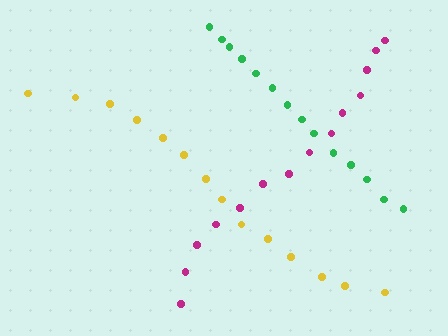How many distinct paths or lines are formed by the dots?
There are 3 distinct paths.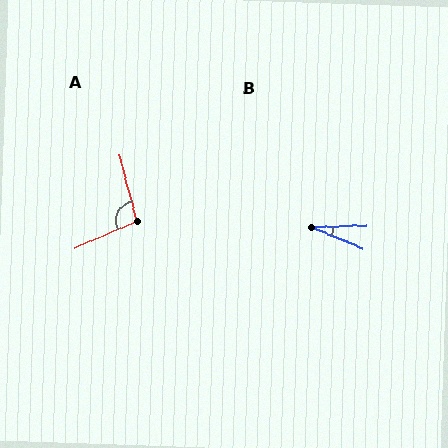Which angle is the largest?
A, at approximately 98 degrees.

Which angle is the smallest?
B, at approximately 25 degrees.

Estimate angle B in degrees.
Approximately 25 degrees.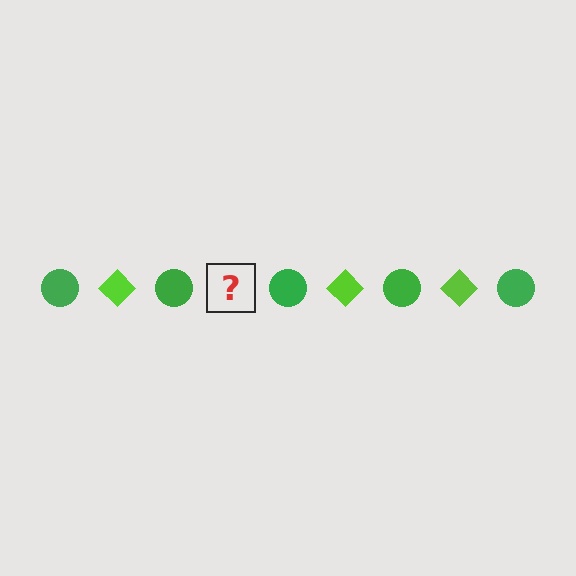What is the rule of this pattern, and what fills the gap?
The rule is that the pattern alternates between green circle and lime diamond. The gap should be filled with a lime diamond.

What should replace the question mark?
The question mark should be replaced with a lime diamond.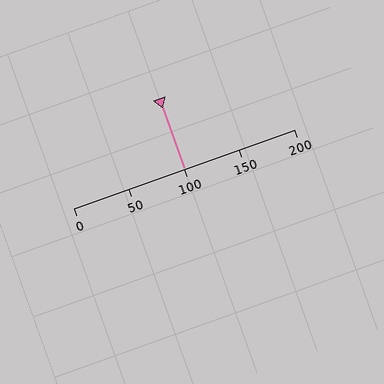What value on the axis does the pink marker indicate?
The marker indicates approximately 100.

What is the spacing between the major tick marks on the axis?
The major ticks are spaced 50 apart.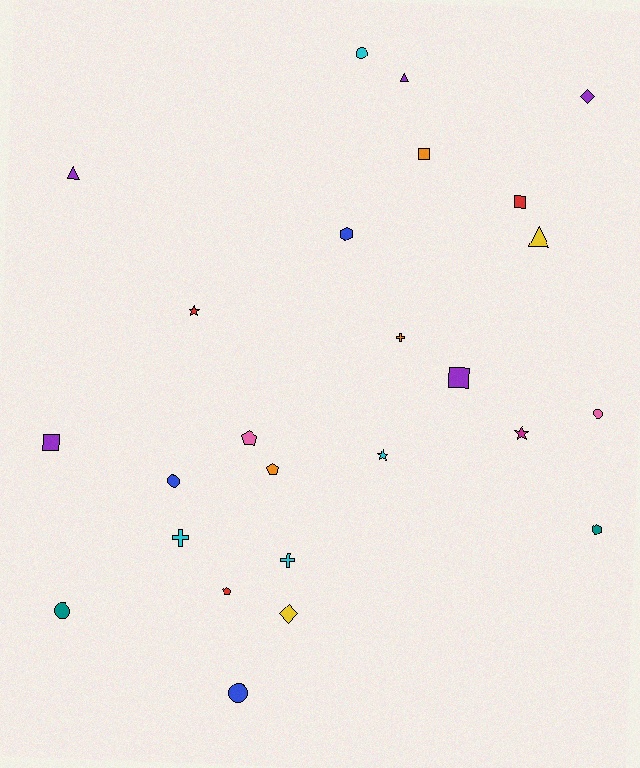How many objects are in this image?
There are 25 objects.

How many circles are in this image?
There are 5 circles.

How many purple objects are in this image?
There are 5 purple objects.